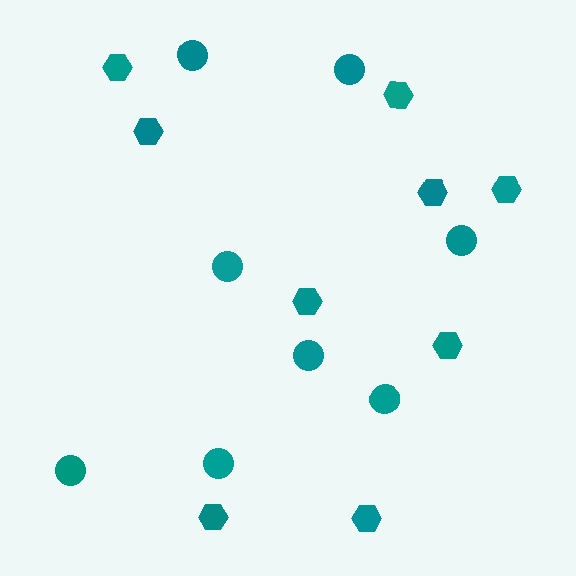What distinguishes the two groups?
There are 2 groups: one group of hexagons (9) and one group of circles (8).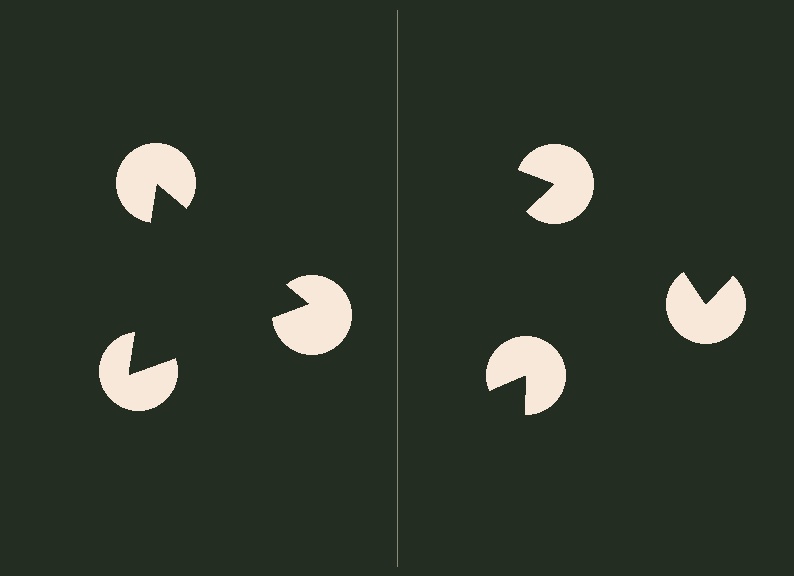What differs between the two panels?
The pac-man discs are positioned identically on both sides; only the wedge orientations differ. On the left they align to a triangle; on the right they are misaligned.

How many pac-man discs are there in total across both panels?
6 — 3 on each side.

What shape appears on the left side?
An illusory triangle.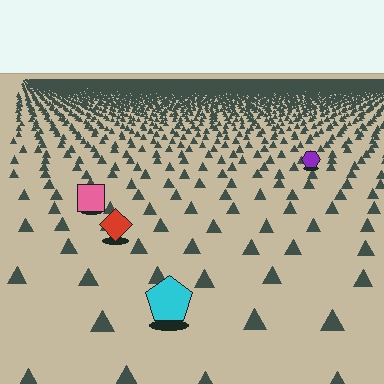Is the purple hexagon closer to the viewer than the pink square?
No. The pink square is closer — you can tell from the texture gradient: the ground texture is coarser near it.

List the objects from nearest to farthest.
From nearest to farthest: the cyan pentagon, the red diamond, the pink square, the purple hexagon.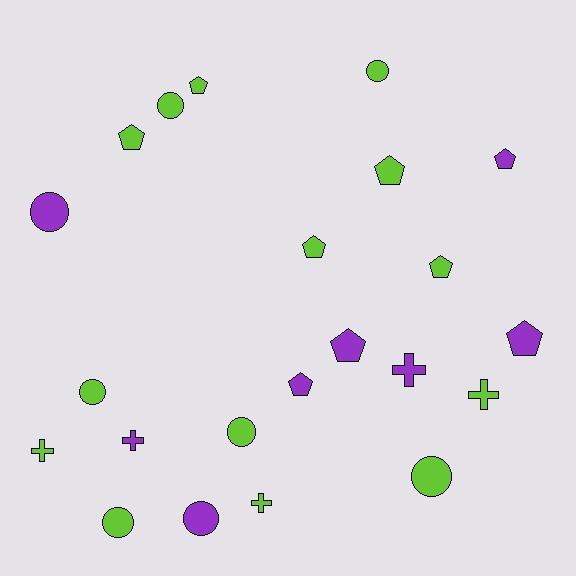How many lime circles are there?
There are 6 lime circles.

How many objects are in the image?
There are 22 objects.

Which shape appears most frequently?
Pentagon, with 9 objects.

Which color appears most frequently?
Lime, with 14 objects.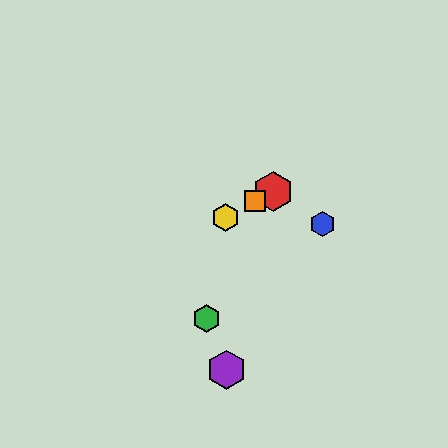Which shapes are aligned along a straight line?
The red hexagon, the yellow hexagon, the orange square are aligned along a straight line.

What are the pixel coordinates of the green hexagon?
The green hexagon is at (206, 319).